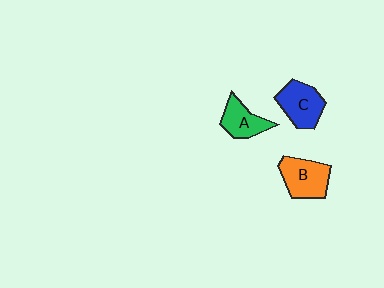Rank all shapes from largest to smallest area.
From largest to smallest: B (orange), C (blue), A (green).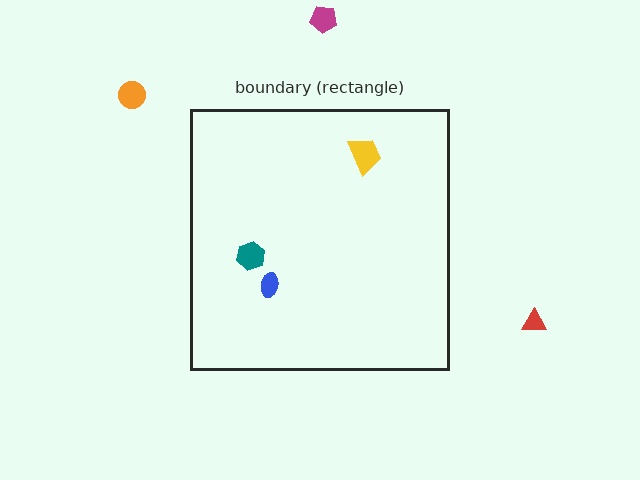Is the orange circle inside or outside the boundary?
Outside.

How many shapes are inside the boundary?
3 inside, 3 outside.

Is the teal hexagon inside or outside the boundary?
Inside.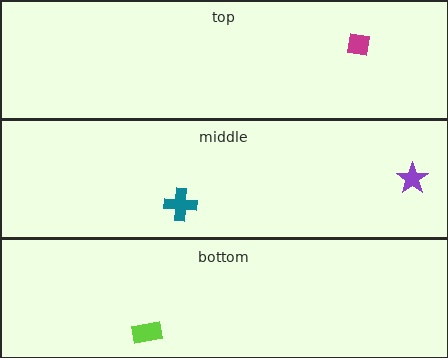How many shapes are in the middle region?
2.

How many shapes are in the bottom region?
1.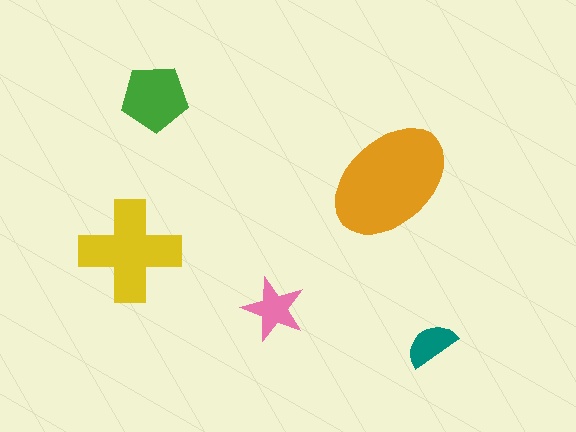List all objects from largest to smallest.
The orange ellipse, the yellow cross, the green pentagon, the pink star, the teal semicircle.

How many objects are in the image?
There are 5 objects in the image.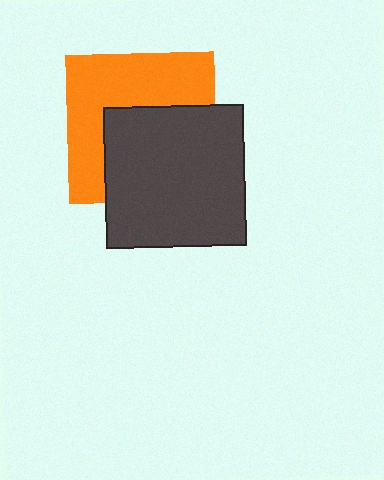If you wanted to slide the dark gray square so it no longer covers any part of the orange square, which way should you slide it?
Slide it down — that is the most direct way to separate the two shapes.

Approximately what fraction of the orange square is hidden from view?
Roughly 49% of the orange square is hidden behind the dark gray square.